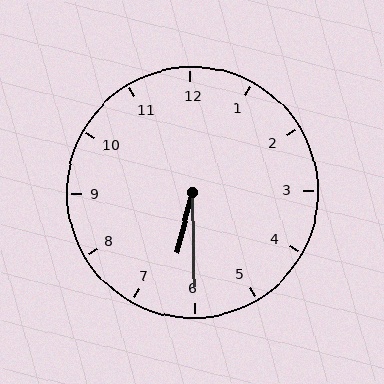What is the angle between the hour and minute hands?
Approximately 15 degrees.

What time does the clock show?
6:30.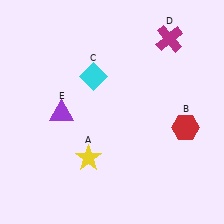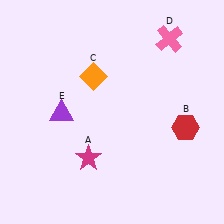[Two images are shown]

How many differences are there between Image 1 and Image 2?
There are 3 differences between the two images.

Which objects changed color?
A changed from yellow to magenta. C changed from cyan to orange. D changed from magenta to pink.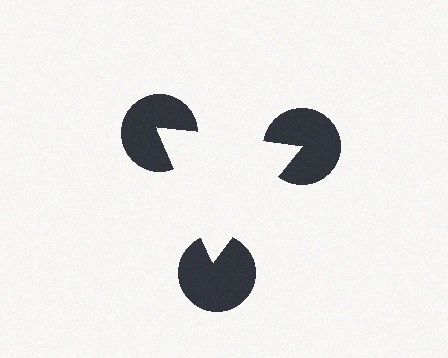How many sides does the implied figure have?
3 sides.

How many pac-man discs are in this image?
There are 3 — one at each vertex of the illusory triangle.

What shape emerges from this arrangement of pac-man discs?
An illusory triangle — its edges are inferred from the aligned wedge cuts in the pac-man discs, not physically drawn.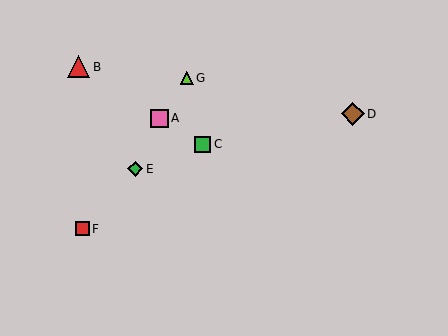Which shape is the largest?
The brown diamond (labeled D) is the largest.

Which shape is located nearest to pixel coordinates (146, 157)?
The green diamond (labeled E) at (135, 169) is nearest to that location.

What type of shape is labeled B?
Shape B is a red triangle.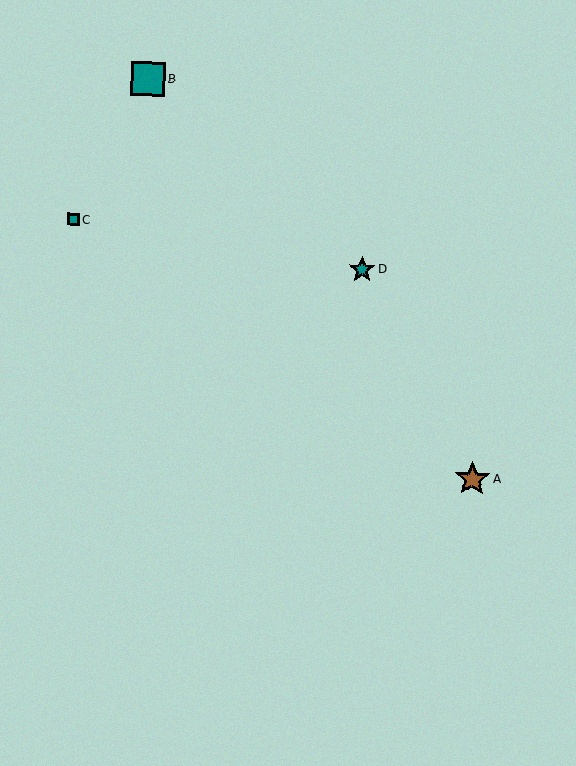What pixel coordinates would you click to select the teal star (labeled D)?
Click at (362, 269) to select the teal star D.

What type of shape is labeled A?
Shape A is a brown star.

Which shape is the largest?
The brown star (labeled A) is the largest.